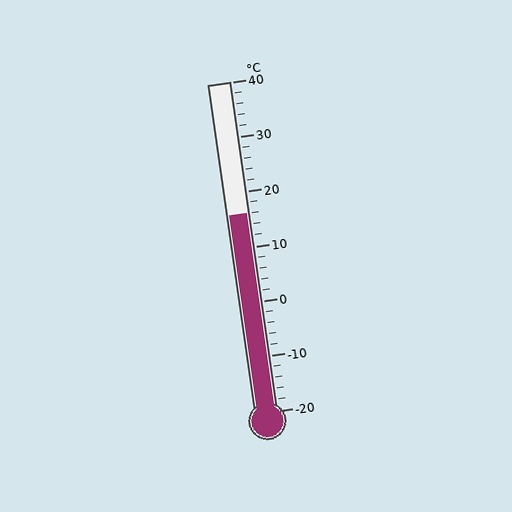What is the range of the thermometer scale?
The thermometer scale ranges from -20°C to 40°C.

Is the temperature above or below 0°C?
The temperature is above 0°C.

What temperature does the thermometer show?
The thermometer shows approximately 16°C.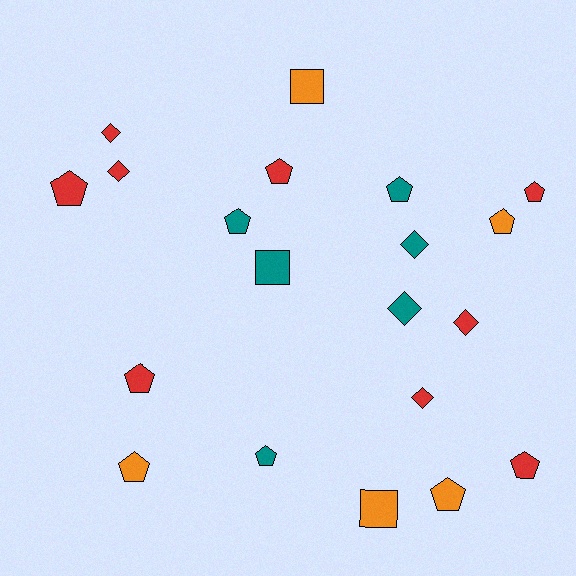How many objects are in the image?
There are 20 objects.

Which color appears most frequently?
Red, with 9 objects.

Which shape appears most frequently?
Pentagon, with 11 objects.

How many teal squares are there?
There is 1 teal square.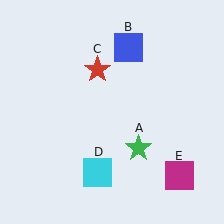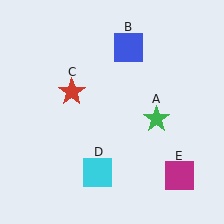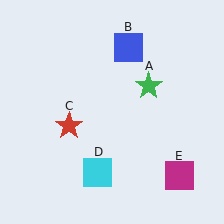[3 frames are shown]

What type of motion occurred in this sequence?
The green star (object A), red star (object C) rotated counterclockwise around the center of the scene.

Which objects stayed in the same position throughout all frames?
Blue square (object B) and cyan square (object D) and magenta square (object E) remained stationary.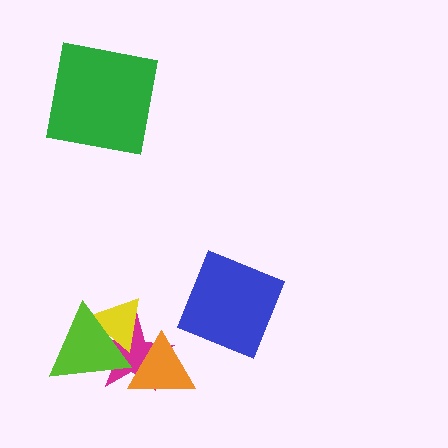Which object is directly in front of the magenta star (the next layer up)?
The orange triangle is directly in front of the magenta star.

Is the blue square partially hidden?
No, no other shape covers it.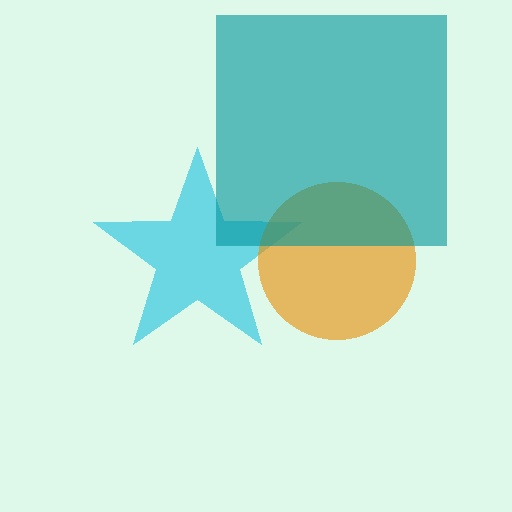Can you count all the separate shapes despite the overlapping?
Yes, there are 3 separate shapes.